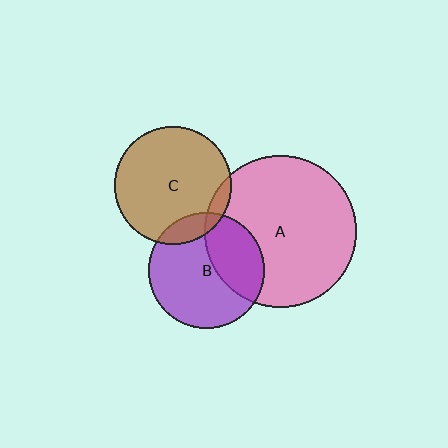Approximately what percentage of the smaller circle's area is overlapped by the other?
Approximately 35%.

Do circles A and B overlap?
Yes.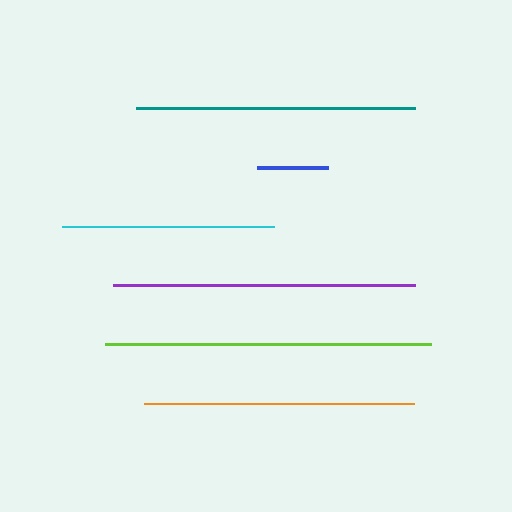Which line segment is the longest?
The lime line is the longest at approximately 326 pixels.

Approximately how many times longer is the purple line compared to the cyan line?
The purple line is approximately 1.4 times the length of the cyan line.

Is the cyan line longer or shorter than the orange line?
The orange line is longer than the cyan line.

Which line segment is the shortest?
The blue line is the shortest at approximately 71 pixels.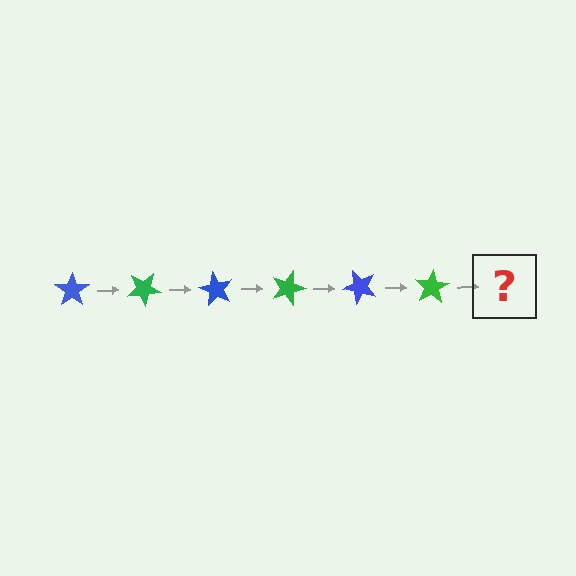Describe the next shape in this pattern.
It should be a blue star, rotated 180 degrees from the start.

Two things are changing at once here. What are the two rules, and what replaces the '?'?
The two rules are that it rotates 30 degrees each step and the color cycles through blue and green. The '?' should be a blue star, rotated 180 degrees from the start.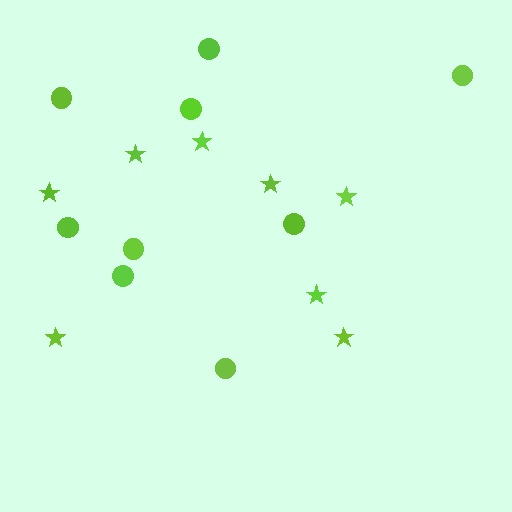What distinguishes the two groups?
There are 2 groups: one group of circles (9) and one group of stars (8).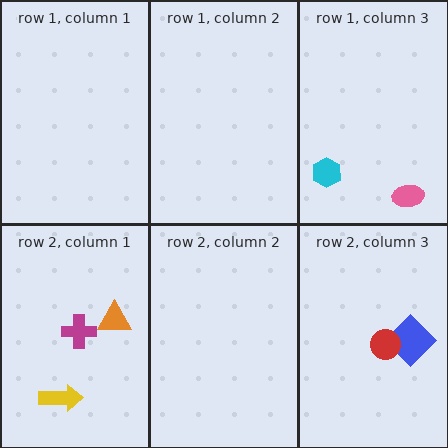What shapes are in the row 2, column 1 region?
The magenta cross, the yellow arrow, the orange triangle.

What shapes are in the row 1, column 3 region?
The cyan hexagon, the pink ellipse.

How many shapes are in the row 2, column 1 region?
3.